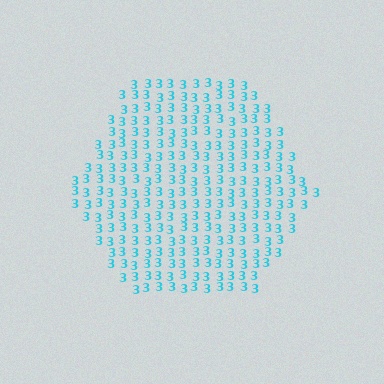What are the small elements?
The small elements are digit 3's.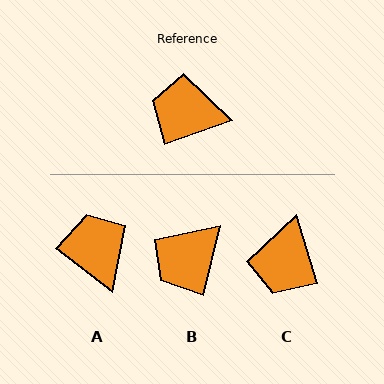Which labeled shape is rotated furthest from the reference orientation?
C, about 87 degrees away.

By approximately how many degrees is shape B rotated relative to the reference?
Approximately 56 degrees counter-clockwise.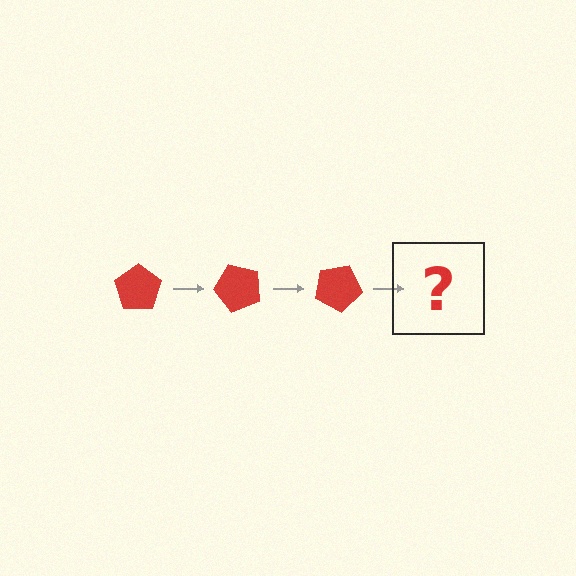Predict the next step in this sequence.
The next step is a red pentagon rotated 150 degrees.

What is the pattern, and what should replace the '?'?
The pattern is that the pentagon rotates 50 degrees each step. The '?' should be a red pentagon rotated 150 degrees.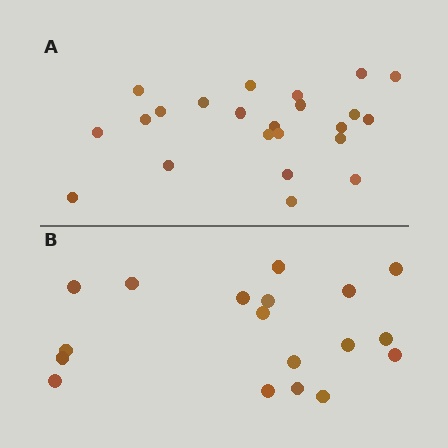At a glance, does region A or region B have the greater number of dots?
Region A (the top region) has more dots.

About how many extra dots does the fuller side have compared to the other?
Region A has about 5 more dots than region B.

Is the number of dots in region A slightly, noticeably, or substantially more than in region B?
Region A has noticeably more, but not dramatically so. The ratio is roughly 1.3 to 1.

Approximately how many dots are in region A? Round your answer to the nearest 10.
About 20 dots. (The exact count is 23, which rounds to 20.)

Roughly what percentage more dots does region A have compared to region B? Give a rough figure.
About 30% more.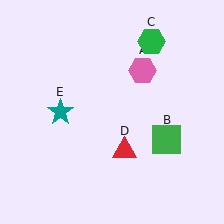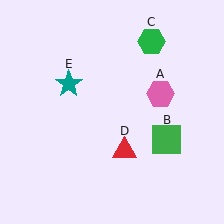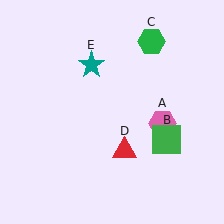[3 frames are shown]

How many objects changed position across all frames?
2 objects changed position: pink hexagon (object A), teal star (object E).